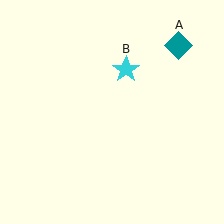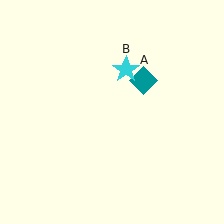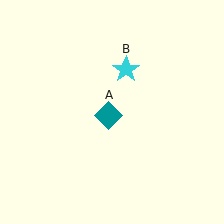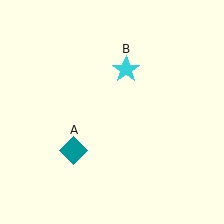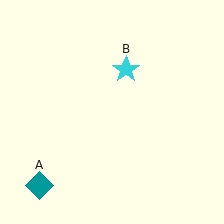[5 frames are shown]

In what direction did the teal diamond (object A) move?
The teal diamond (object A) moved down and to the left.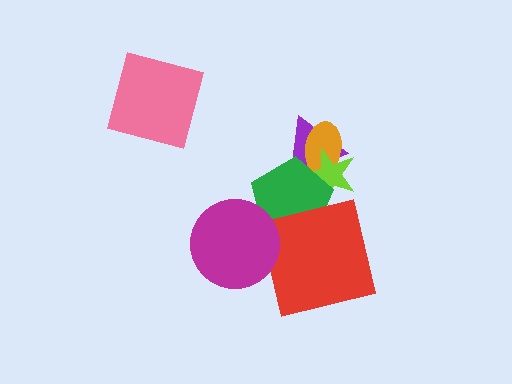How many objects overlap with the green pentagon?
5 objects overlap with the green pentagon.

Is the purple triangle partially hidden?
Yes, it is partially covered by another shape.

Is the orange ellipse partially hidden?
Yes, it is partially covered by another shape.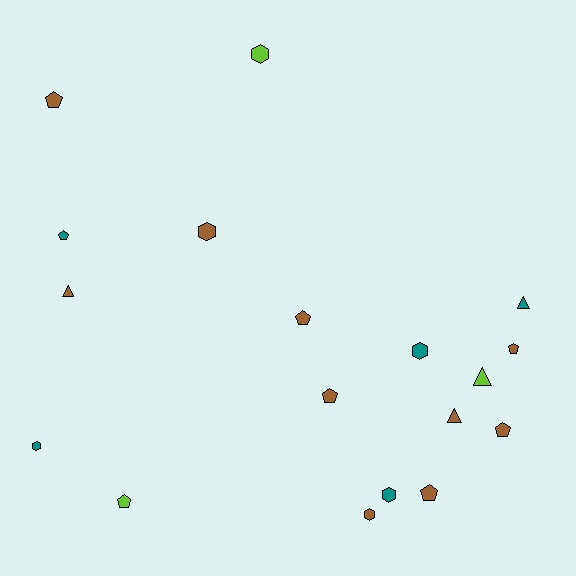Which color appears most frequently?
Brown, with 10 objects.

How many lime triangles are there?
There is 1 lime triangle.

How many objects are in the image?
There are 18 objects.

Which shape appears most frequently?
Pentagon, with 8 objects.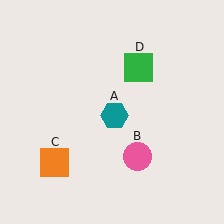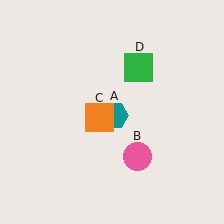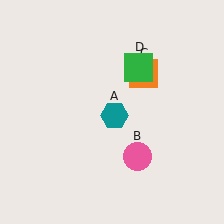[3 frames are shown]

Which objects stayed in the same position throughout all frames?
Teal hexagon (object A) and pink circle (object B) and green square (object D) remained stationary.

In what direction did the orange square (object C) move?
The orange square (object C) moved up and to the right.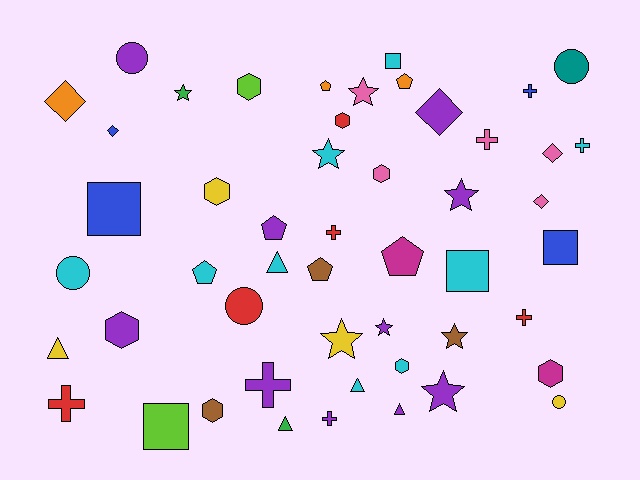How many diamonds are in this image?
There are 5 diamonds.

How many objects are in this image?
There are 50 objects.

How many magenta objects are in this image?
There are 2 magenta objects.